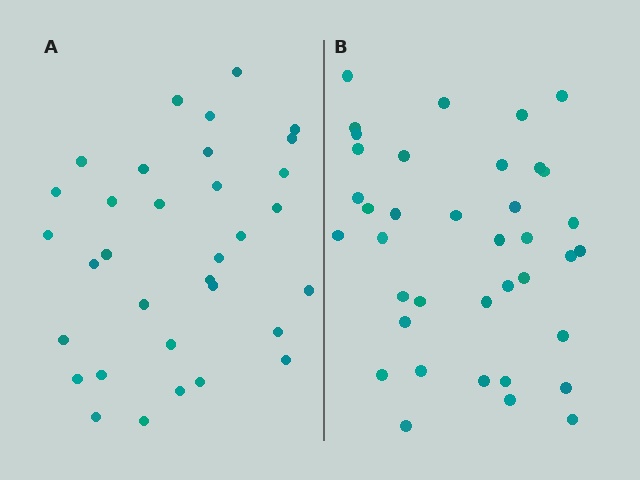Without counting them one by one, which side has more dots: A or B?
Region B (the right region) has more dots.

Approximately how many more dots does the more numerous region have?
Region B has about 5 more dots than region A.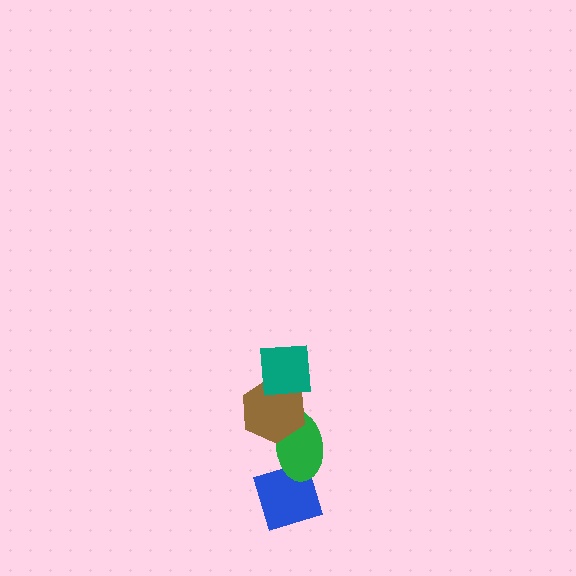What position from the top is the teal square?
The teal square is 1st from the top.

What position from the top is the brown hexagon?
The brown hexagon is 2nd from the top.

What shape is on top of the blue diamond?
The green ellipse is on top of the blue diamond.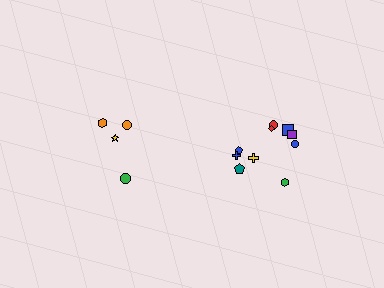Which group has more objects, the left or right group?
The right group.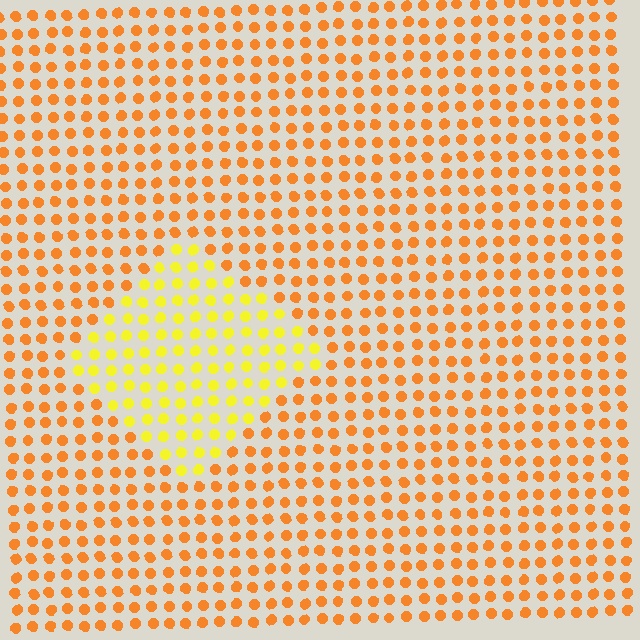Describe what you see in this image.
The image is filled with small orange elements in a uniform arrangement. A diamond-shaped region is visible where the elements are tinted to a slightly different hue, forming a subtle color boundary.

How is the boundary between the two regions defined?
The boundary is defined purely by a slight shift in hue (about 33 degrees). Spacing, size, and orientation are identical on both sides.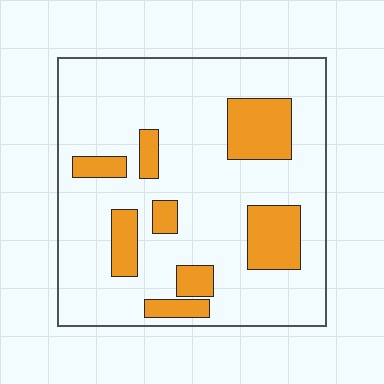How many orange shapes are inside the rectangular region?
8.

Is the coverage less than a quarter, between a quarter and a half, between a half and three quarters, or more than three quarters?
Less than a quarter.